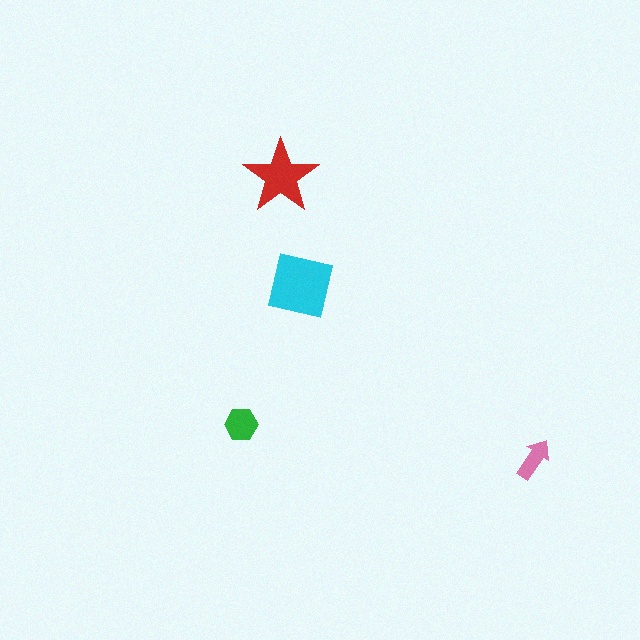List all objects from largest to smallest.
The cyan square, the red star, the green hexagon, the pink arrow.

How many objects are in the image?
There are 4 objects in the image.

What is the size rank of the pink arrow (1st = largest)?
4th.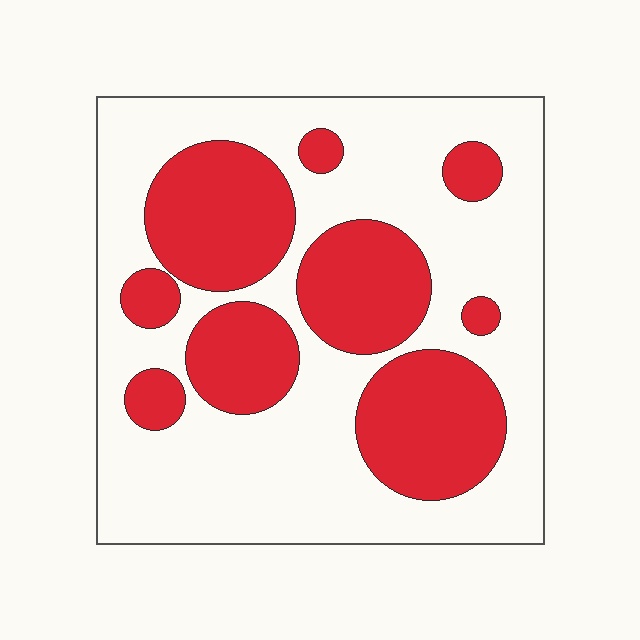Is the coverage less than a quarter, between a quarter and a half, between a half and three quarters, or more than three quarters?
Between a quarter and a half.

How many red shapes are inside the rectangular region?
9.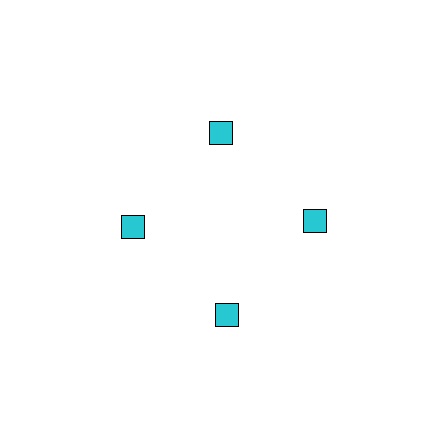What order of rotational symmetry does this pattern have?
This pattern has 4-fold rotational symmetry.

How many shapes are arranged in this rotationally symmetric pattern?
There are 4 shapes, arranged in 4 groups of 1.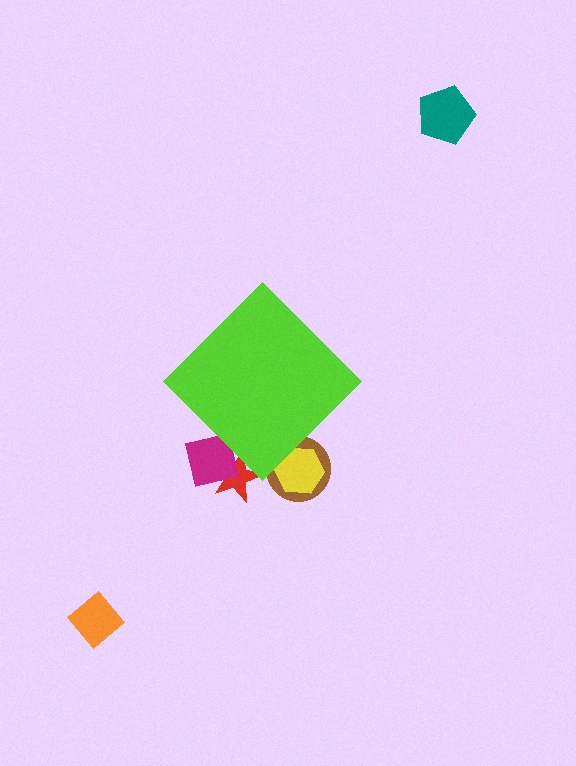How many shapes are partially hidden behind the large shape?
4 shapes are partially hidden.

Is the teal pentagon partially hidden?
No, the teal pentagon is fully visible.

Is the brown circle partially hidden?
Yes, the brown circle is partially hidden behind the lime diamond.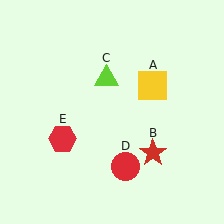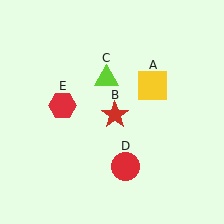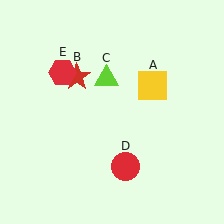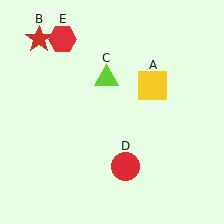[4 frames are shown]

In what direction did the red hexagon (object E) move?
The red hexagon (object E) moved up.